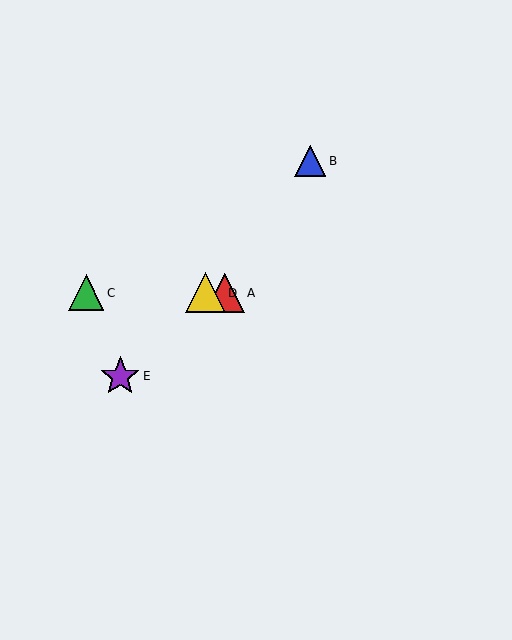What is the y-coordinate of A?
Object A is at y≈293.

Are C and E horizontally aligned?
No, C is at y≈293 and E is at y≈376.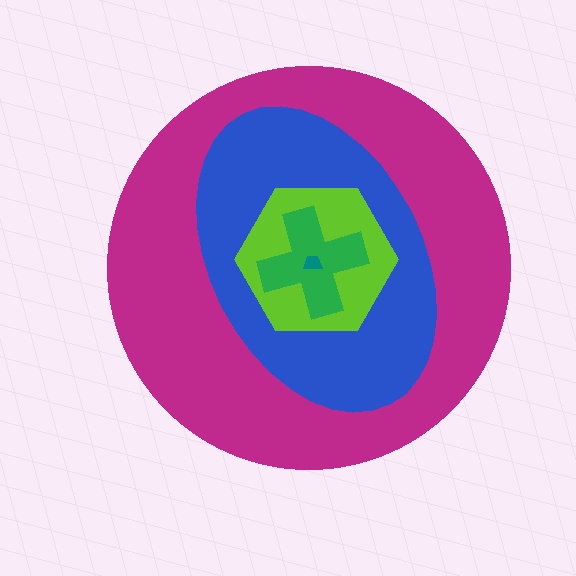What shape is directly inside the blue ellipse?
The lime hexagon.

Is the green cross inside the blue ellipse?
Yes.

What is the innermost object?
The teal trapezoid.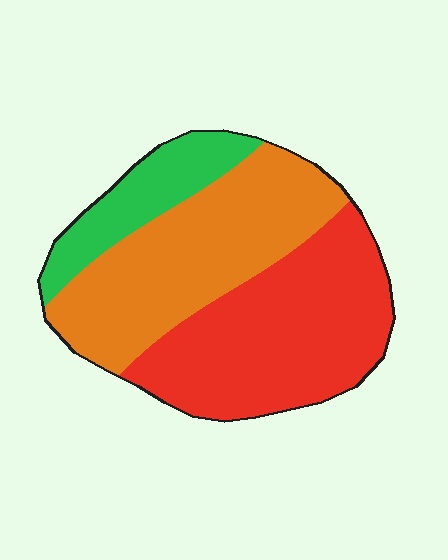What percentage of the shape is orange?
Orange takes up about two fifths (2/5) of the shape.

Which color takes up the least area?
Green, at roughly 15%.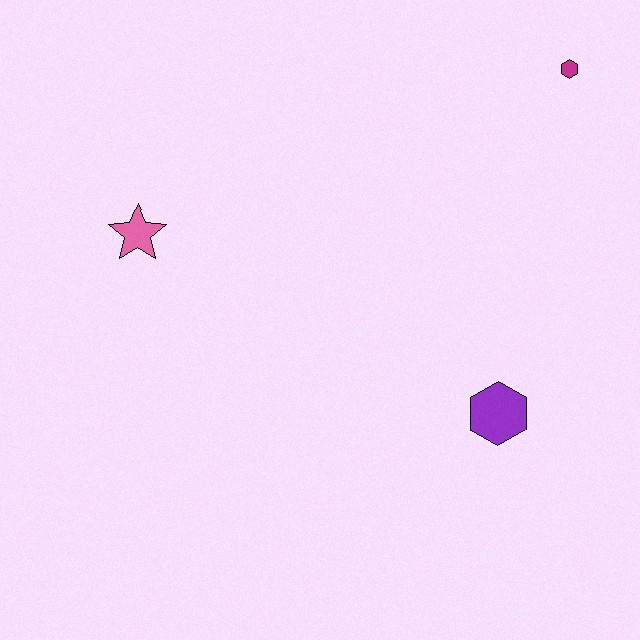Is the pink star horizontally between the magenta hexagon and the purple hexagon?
No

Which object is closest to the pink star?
The purple hexagon is closest to the pink star.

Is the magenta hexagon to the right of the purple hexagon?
Yes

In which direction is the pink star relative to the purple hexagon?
The pink star is to the left of the purple hexagon.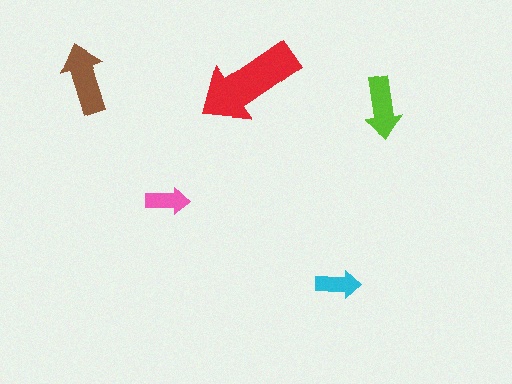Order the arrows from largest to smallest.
the red one, the brown one, the lime one, the cyan one, the pink one.